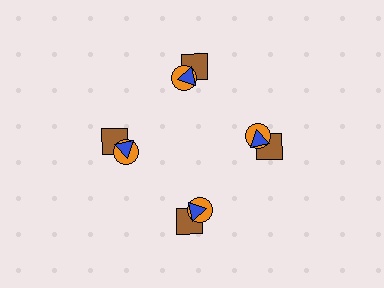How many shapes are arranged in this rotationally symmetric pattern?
There are 12 shapes, arranged in 4 groups of 3.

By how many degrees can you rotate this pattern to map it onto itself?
The pattern maps onto itself every 90 degrees of rotation.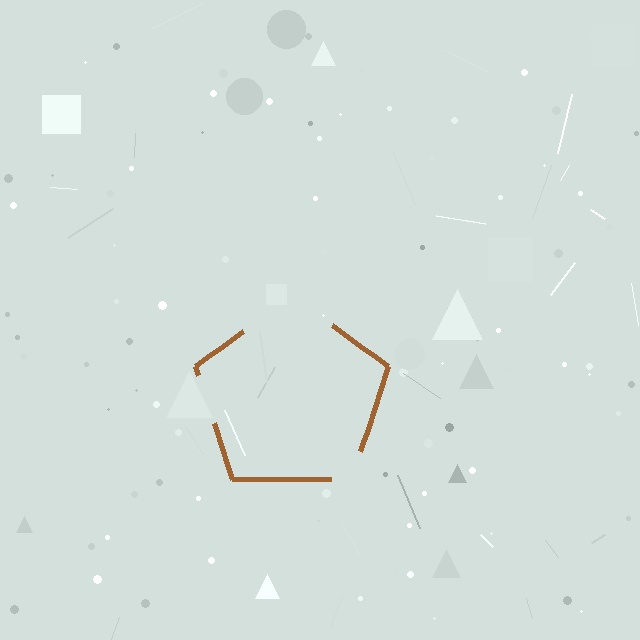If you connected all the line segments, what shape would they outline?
They would outline a pentagon.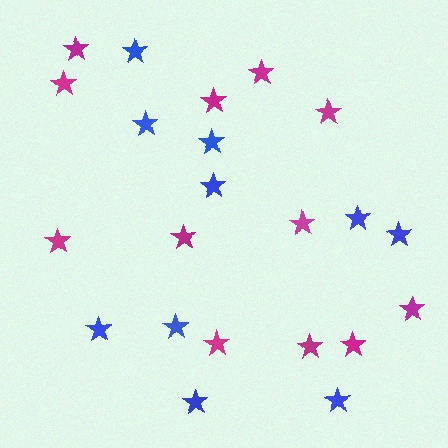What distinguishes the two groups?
There are 2 groups: one group of blue stars (10) and one group of magenta stars (12).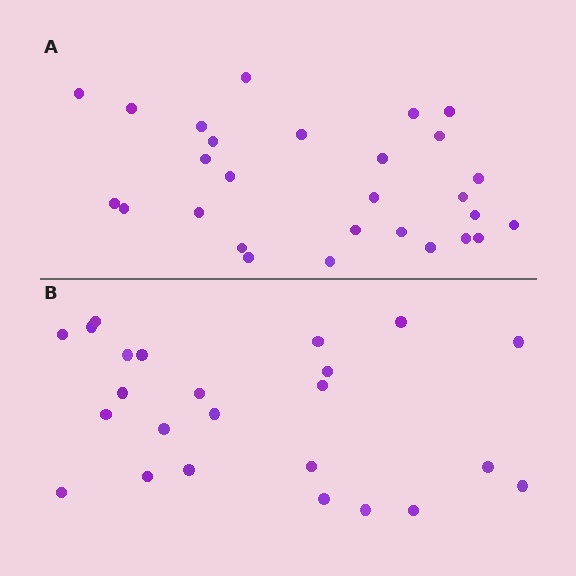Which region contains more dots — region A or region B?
Region A (the top region) has more dots.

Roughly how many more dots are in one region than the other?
Region A has about 4 more dots than region B.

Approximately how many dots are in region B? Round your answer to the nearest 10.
About 20 dots. (The exact count is 24, which rounds to 20.)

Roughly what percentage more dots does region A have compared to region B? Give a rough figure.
About 15% more.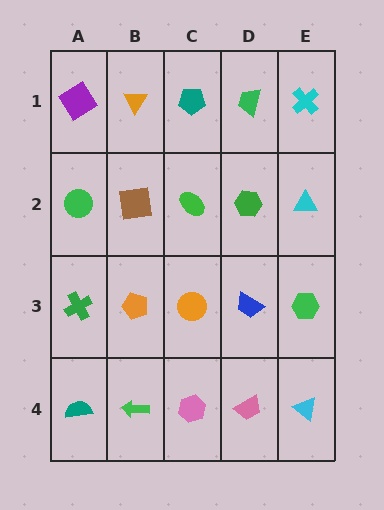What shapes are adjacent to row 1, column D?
A green hexagon (row 2, column D), a teal pentagon (row 1, column C), a cyan cross (row 1, column E).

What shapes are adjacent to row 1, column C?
A green ellipse (row 2, column C), an orange triangle (row 1, column B), a green trapezoid (row 1, column D).